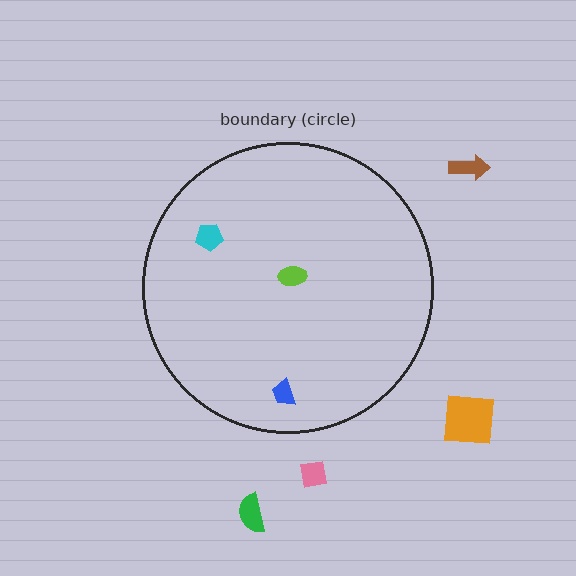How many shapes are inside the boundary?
3 inside, 4 outside.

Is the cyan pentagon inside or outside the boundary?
Inside.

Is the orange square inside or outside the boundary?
Outside.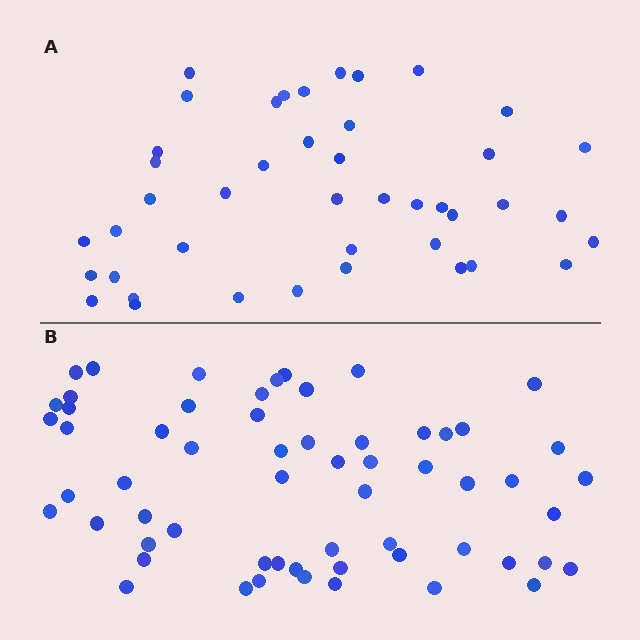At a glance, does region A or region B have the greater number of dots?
Region B (the bottom region) has more dots.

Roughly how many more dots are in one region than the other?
Region B has approximately 15 more dots than region A.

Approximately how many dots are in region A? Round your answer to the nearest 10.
About 40 dots. (The exact count is 43, which rounds to 40.)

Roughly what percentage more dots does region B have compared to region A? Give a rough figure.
About 40% more.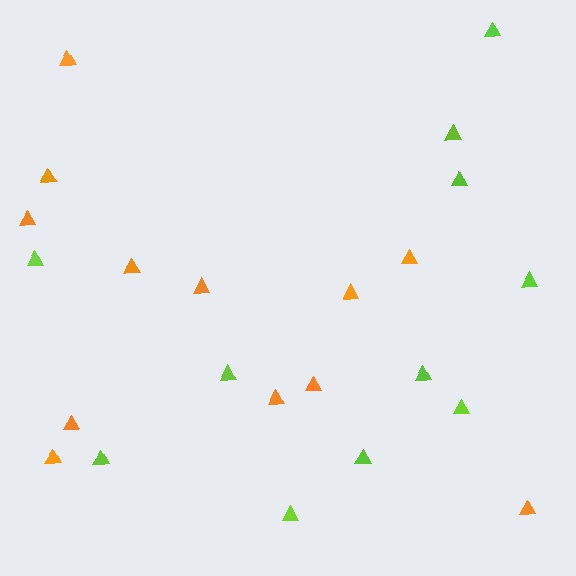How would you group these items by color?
There are 2 groups: one group of orange triangles (12) and one group of lime triangles (11).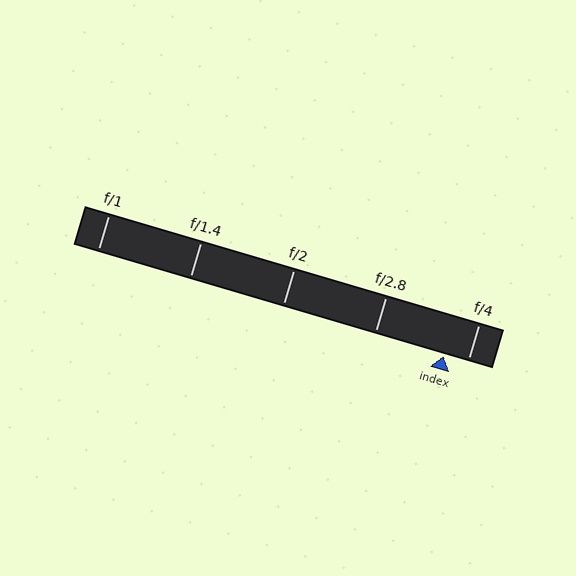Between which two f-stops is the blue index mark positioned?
The index mark is between f/2.8 and f/4.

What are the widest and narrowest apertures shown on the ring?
The widest aperture shown is f/1 and the narrowest is f/4.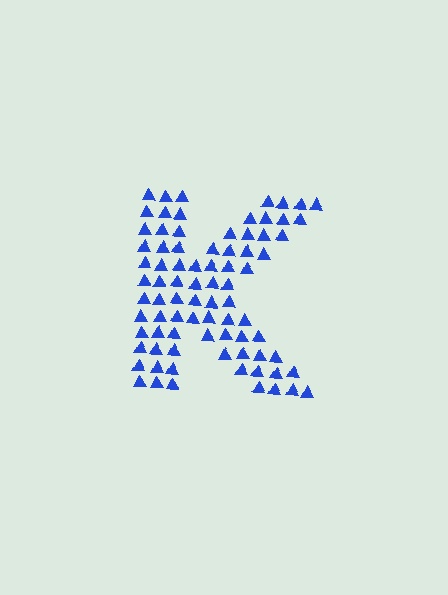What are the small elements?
The small elements are triangles.